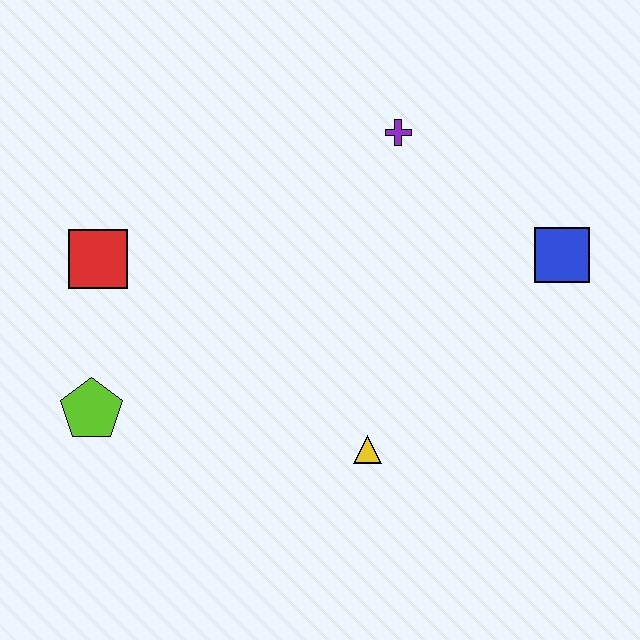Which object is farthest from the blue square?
The lime pentagon is farthest from the blue square.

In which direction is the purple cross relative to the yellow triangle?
The purple cross is above the yellow triangle.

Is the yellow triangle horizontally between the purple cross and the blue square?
No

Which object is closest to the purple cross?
The blue square is closest to the purple cross.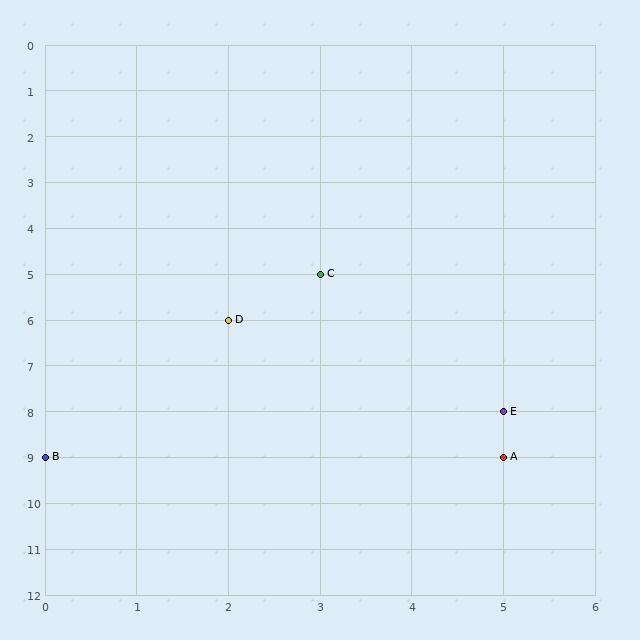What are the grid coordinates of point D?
Point D is at grid coordinates (2, 6).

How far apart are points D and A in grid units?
Points D and A are 3 columns and 3 rows apart (about 4.2 grid units diagonally).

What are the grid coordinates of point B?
Point B is at grid coordinates (0, 9).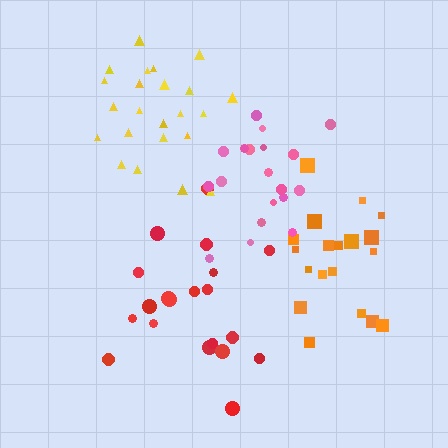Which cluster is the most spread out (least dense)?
Red.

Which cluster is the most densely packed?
Orange.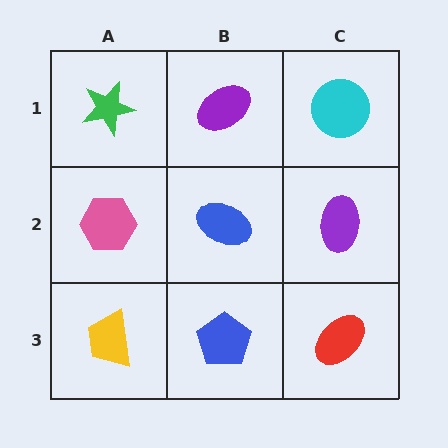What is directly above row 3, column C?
A purple ellipse.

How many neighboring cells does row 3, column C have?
2.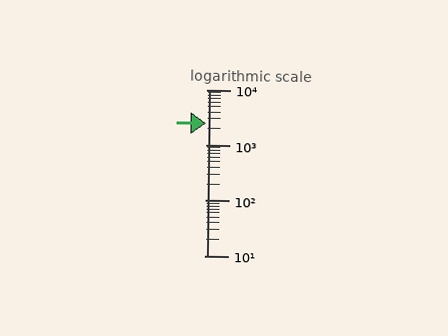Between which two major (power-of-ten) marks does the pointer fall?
The pointer is between 1000 and 10000.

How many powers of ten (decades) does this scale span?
The scale spans 3 decades, from 10 to 10000.